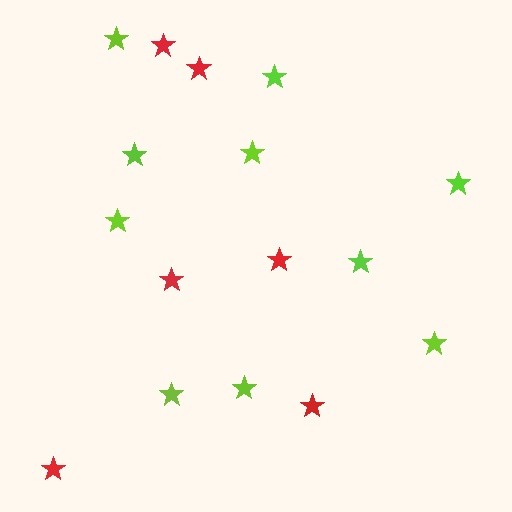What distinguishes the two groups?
There are 2 groups: one group of red stars (6) and one group of lime stars (10).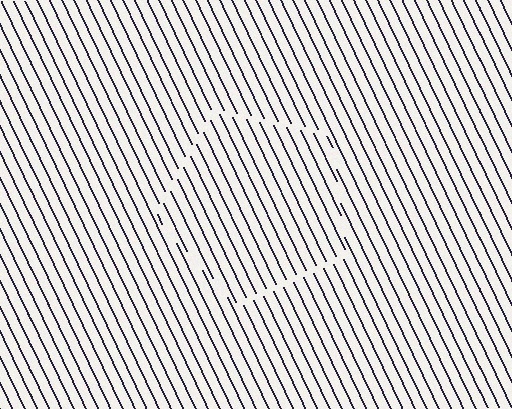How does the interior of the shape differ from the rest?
The interior of the shape contains the same grating, shifted by half a period — the contour is defined by the phase discontinuity where line-ends from the inner and outer gratings abut.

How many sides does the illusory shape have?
5 sides — the line-ends trace a pentagon.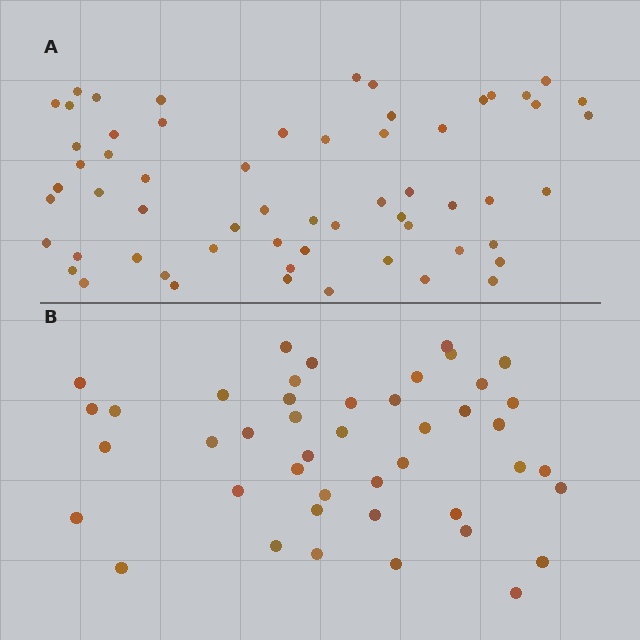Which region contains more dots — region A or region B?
Region A (the top region) has more dots.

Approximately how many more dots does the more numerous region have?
Region A has approximately 15 more dots than region B.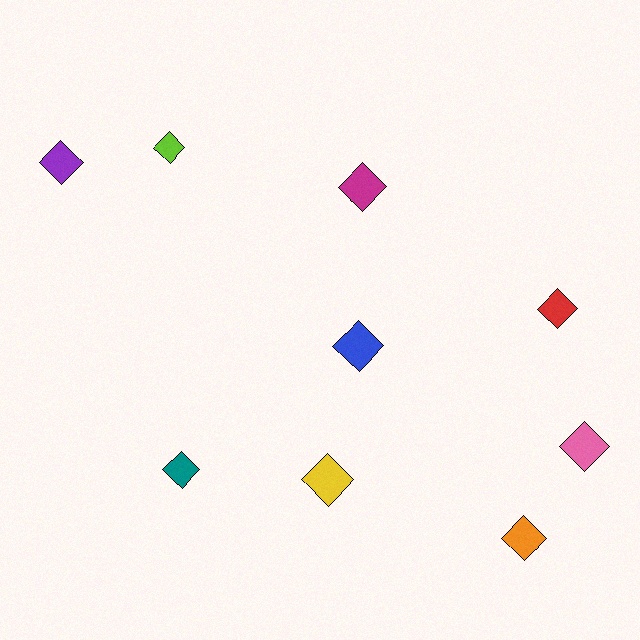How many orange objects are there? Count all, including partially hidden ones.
There is 1 orange object.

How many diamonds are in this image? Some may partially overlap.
There are 9 diamonds.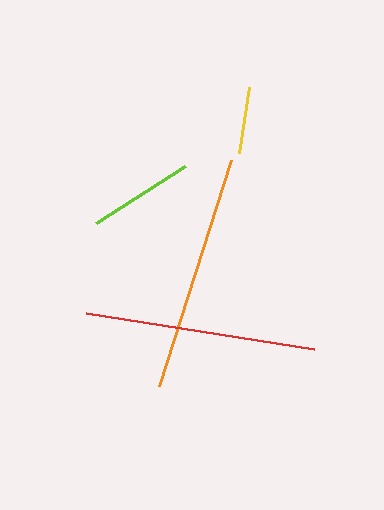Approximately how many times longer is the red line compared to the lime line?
The red line is approximately 2.2 times the length of the lime line.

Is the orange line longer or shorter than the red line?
The orange line is longer than the red line.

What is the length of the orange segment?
The orange segment is approximately 237 pixels long.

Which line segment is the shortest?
The yellow line is the shortest at approximately 66 pixels.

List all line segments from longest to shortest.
From longest to shortest: orange, red, lime, yellow.